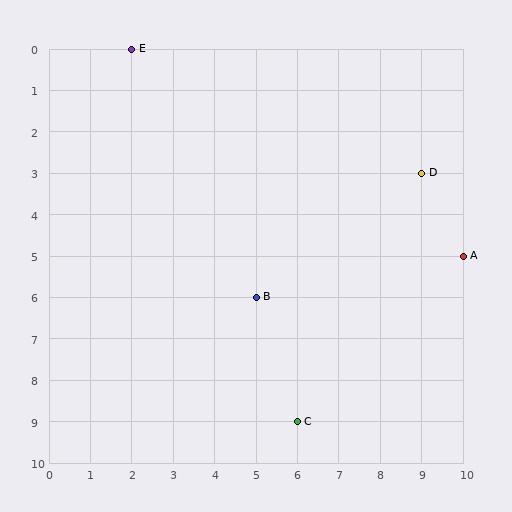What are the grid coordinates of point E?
Point E is at grid coordinates (2, 0).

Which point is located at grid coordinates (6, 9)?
Point C is at (6, 9).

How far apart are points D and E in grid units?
Points D and E are 7 columns and 3 rows apart (about 7.6 grid units diagonally).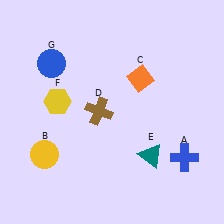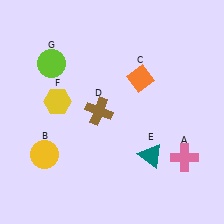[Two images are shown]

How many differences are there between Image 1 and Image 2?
There are 2 differences between the two images.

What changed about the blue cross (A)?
In Image 1, A is blue. In Image 2, it changed to pink.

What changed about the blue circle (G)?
In Image 1, G is blue. In Image 2, it changed to lime.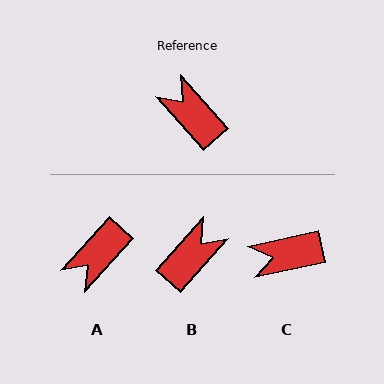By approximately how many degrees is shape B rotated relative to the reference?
Approximately 83 degrees clockwise.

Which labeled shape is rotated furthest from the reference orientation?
A, about 96 degrees away.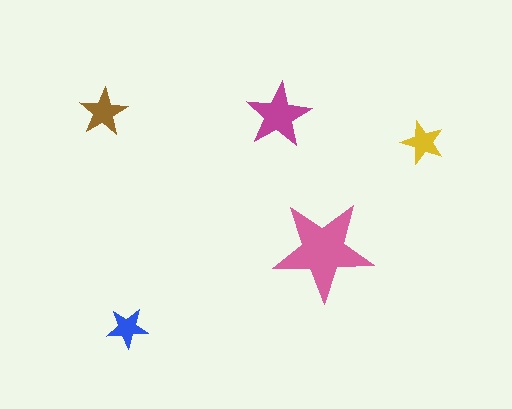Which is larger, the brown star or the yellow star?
The brown one.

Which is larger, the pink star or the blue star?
The pink one.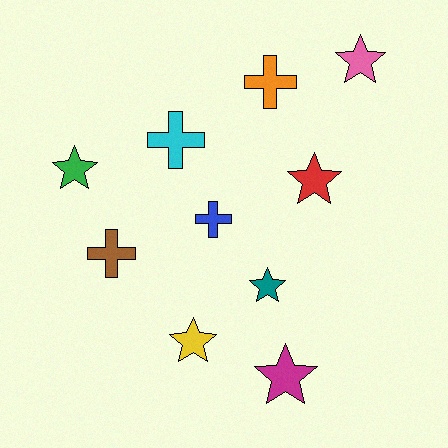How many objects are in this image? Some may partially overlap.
There are 10 objects.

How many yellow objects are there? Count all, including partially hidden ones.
There is 1 yellow object.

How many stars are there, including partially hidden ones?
There are 6 stars.